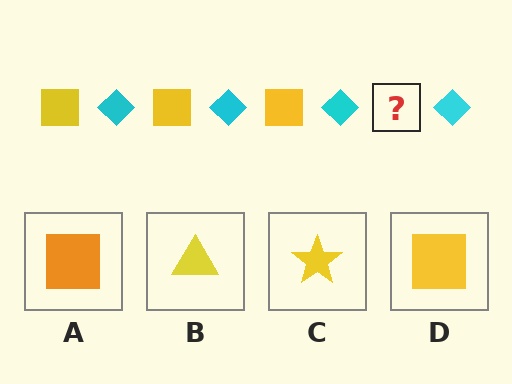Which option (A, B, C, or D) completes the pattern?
D.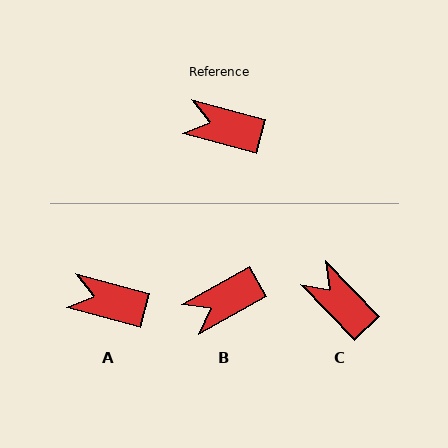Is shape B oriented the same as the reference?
No, it is off by about 45 degrees.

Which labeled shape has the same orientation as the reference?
A.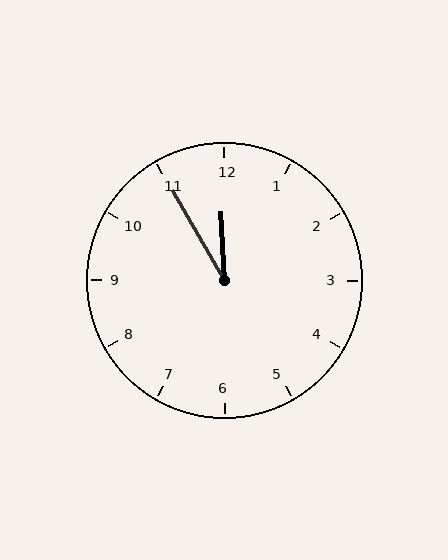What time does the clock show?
11:55.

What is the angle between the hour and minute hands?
Approximately 28 degrees.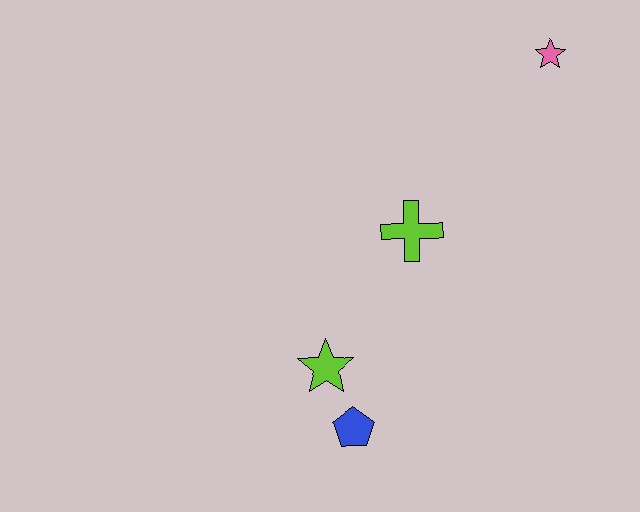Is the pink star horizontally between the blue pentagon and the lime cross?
No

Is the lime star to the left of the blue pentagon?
Yes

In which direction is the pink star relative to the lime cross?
The pink star is above the lime cross.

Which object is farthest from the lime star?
The pink star is farthest from the lime star.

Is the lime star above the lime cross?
No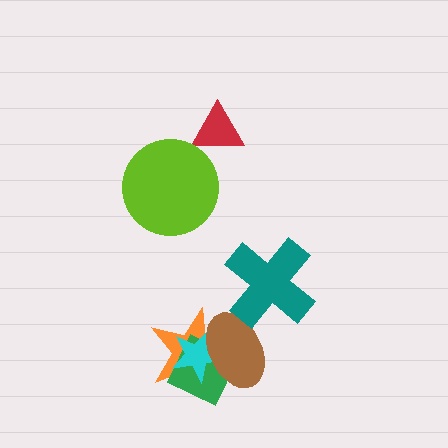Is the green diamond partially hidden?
Yes, it is partially covered by another shape.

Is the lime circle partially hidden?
No, no other shape covers it.